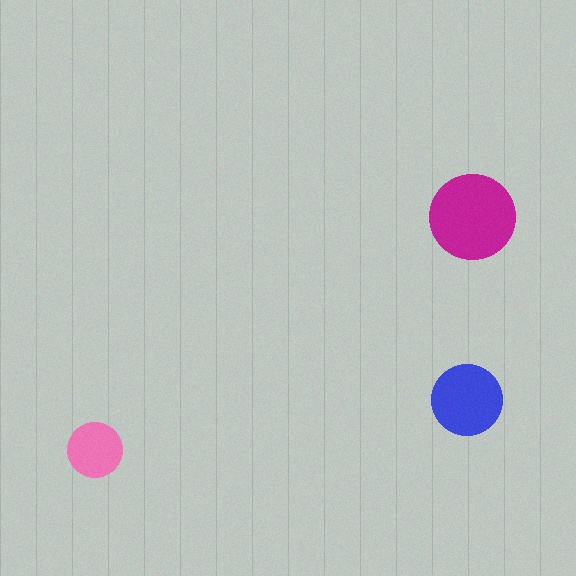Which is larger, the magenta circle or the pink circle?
The magenta one.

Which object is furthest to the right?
The magenta circle is rightmost.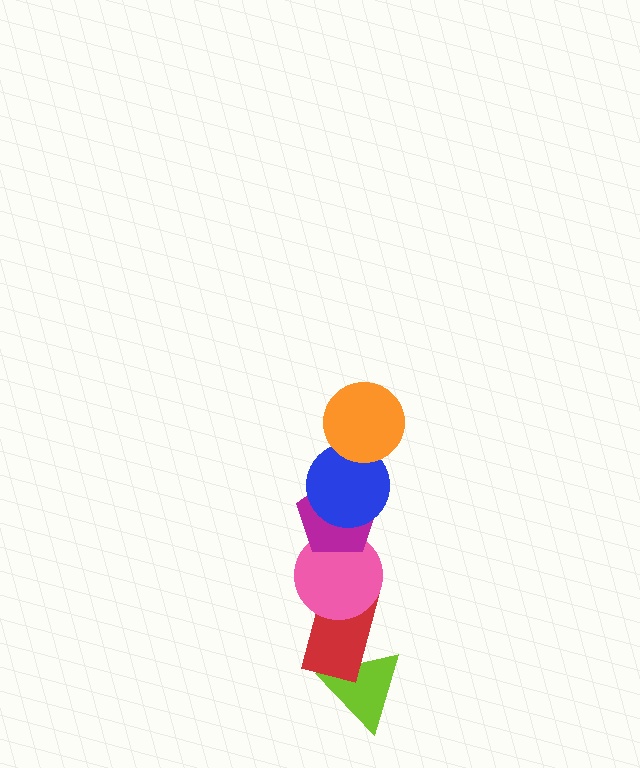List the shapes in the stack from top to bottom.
From top to bottom: the orange circle, the blue circle, the magenta pentagon, the pink circle, the red rectangle, the lime triangle.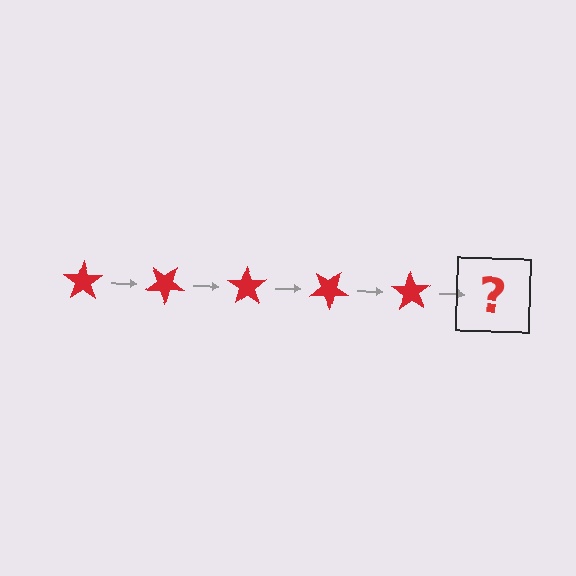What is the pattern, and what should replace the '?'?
The pattern is that the star rotates 35 degrees each step. The '?' should be a red star rotated 175 degrees.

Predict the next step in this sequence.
The next step is a red star rotated 175 degrees.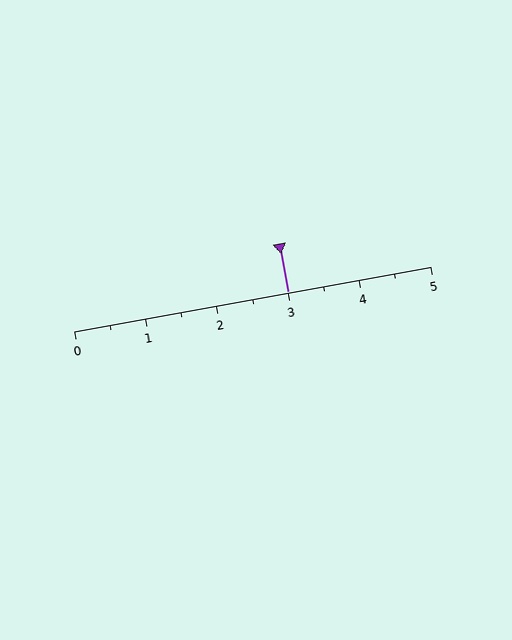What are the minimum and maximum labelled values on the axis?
The axis runs from 0 to 5.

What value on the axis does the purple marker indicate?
The marker indicates approximately 3.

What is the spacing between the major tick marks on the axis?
The major ticks are spaced 1 apart.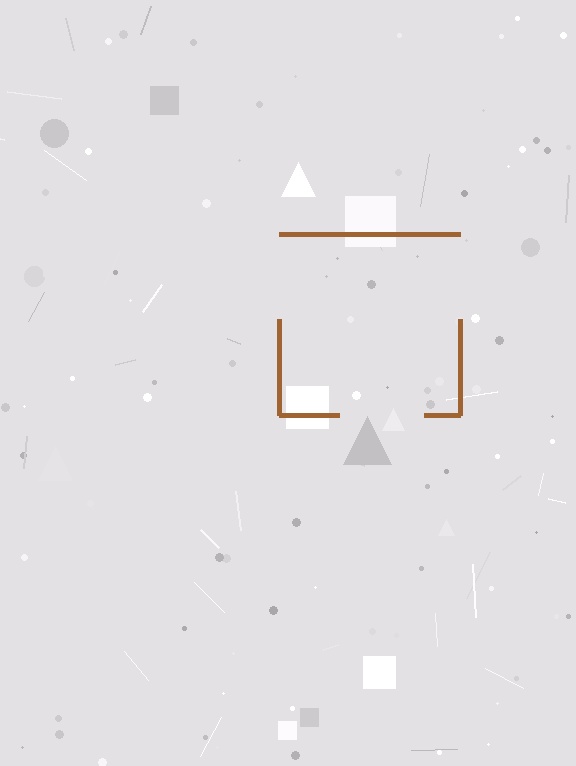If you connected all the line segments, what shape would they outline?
They would outline a square.